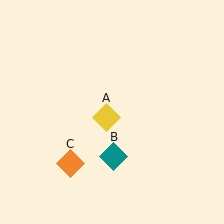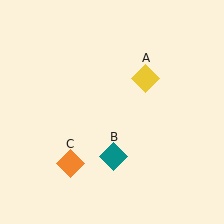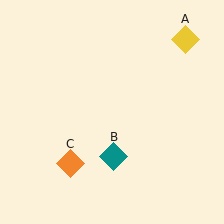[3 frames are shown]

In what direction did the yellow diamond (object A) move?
The yellow diamond (object A) moved up and to the right.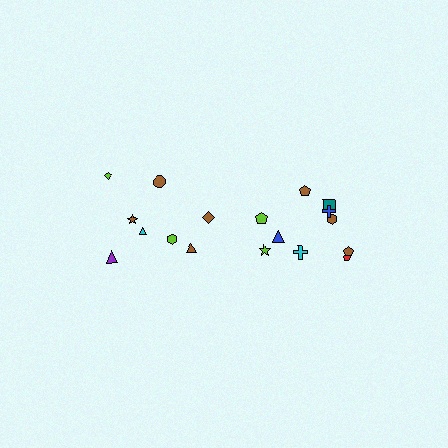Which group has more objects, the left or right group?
The right group.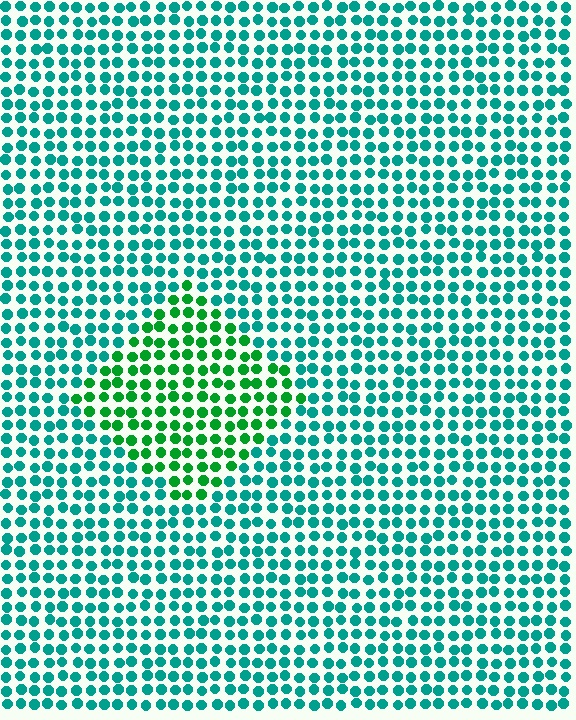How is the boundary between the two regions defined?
The boundary is defined purely by a slight shift in hue (about 40 degrees). Spacing, size, and orientation are identical on both sides.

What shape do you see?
I see a diamond.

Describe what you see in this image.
The image is filled with small teal elements in a uniform arrangement. A diamond-shaped region is visible where the elements are tinted to a slightly different hue, forming a subtle color boundary.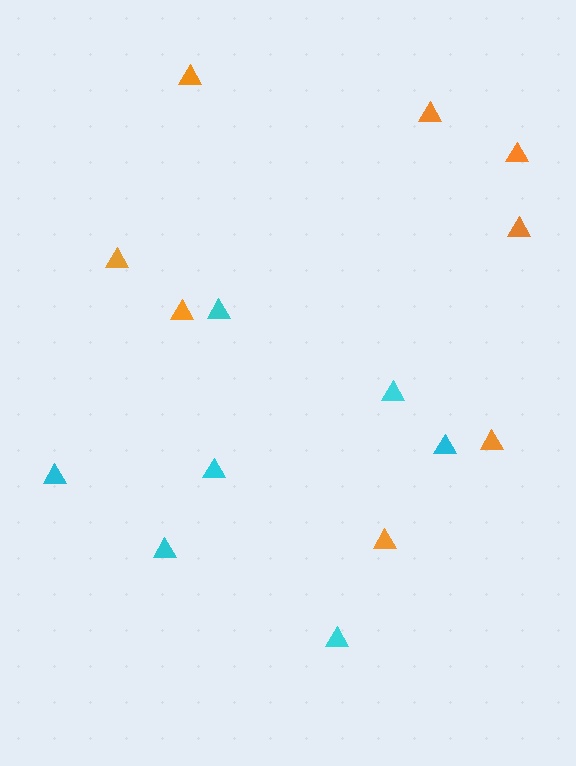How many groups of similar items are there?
There are 2 groups: one group of orange triangles (8) and one group of cyan triangles (7).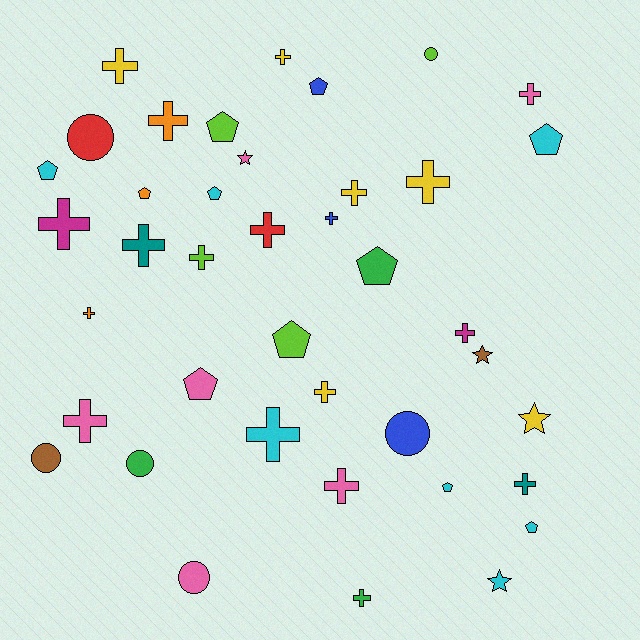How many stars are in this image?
There are 4 stars.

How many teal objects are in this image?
There are 2 teal objects.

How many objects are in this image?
There are 40 objects.